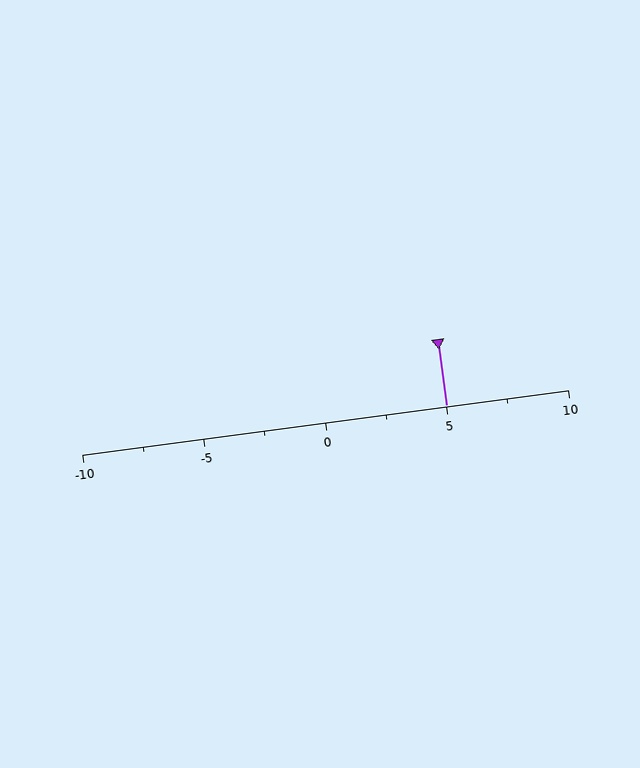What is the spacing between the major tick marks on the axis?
The major ticks are spaced 5 apart.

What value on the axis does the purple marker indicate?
The marker indicates approximately 5.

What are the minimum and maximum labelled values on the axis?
The axis runs from -10 to 10.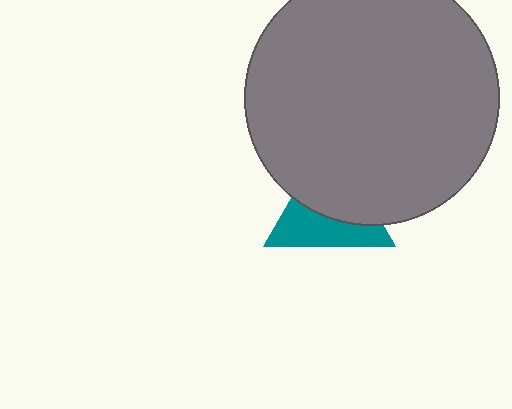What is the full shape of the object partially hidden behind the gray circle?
The partially hidden object is a teal triangle.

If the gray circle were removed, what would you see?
You would see the complete teal triangle.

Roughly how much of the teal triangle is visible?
About half of it is visible (roughly 46%).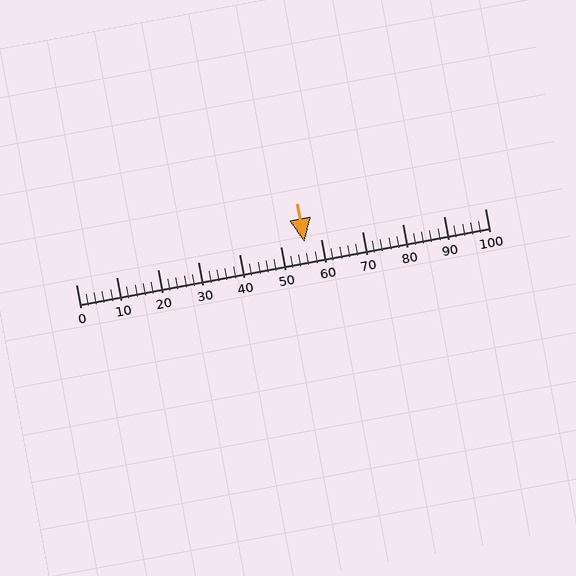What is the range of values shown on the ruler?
The ruler shows values from 0 to 100.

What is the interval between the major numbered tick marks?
The major tick marks are spaced 10 units apart.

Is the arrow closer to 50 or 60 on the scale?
The arrow is closer to 60.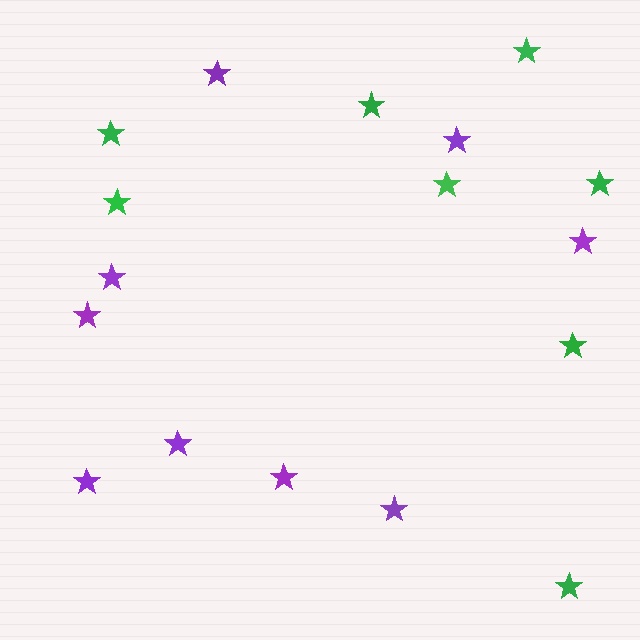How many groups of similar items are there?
There are 2 groups: one group of green stars (8) and one group of purple stars (9).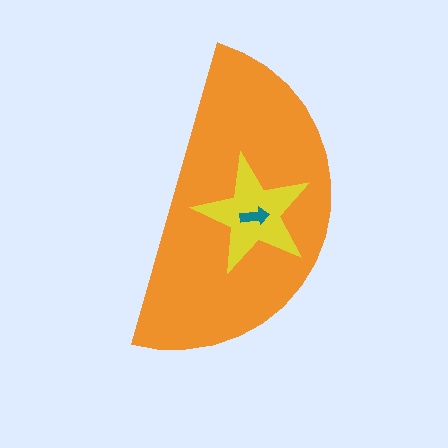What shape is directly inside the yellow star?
The teal arrow.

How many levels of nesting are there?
3.